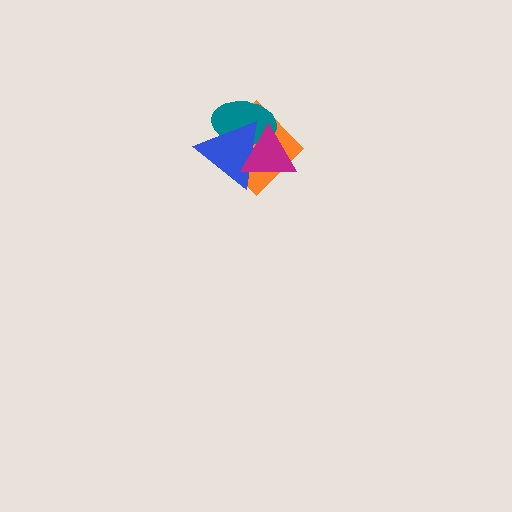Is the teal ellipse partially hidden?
Yes, it is partially covered by another shape.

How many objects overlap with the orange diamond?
3 objects overlap with the orange diamond.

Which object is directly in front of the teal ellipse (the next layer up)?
The blue triangle is directly in front of the teal ellipse.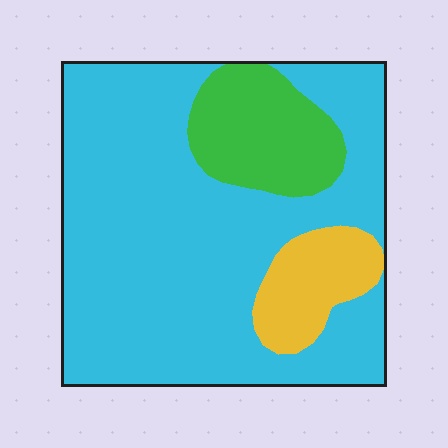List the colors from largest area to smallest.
From largest to smallest: cyan, green, yellow.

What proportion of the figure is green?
Green covers about 15% of the figure.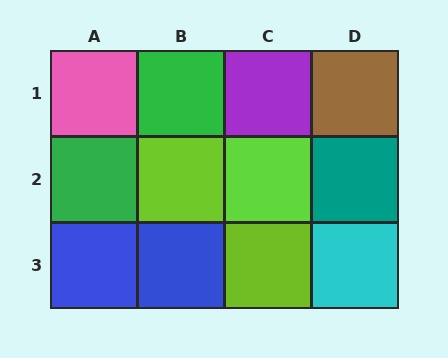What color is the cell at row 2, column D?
Teal.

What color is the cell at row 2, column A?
Green.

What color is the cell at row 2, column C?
Lime.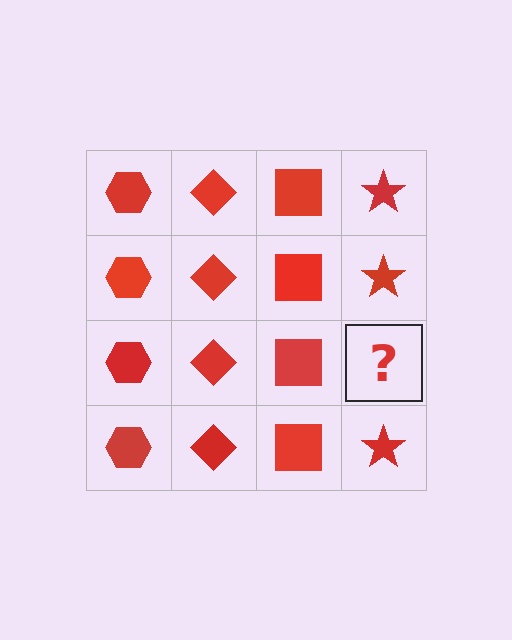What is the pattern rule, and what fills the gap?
The rule is that each column has a consistent shape. The gap should be filled with a red star.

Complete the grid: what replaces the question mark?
The question mark should be replaced with a red star.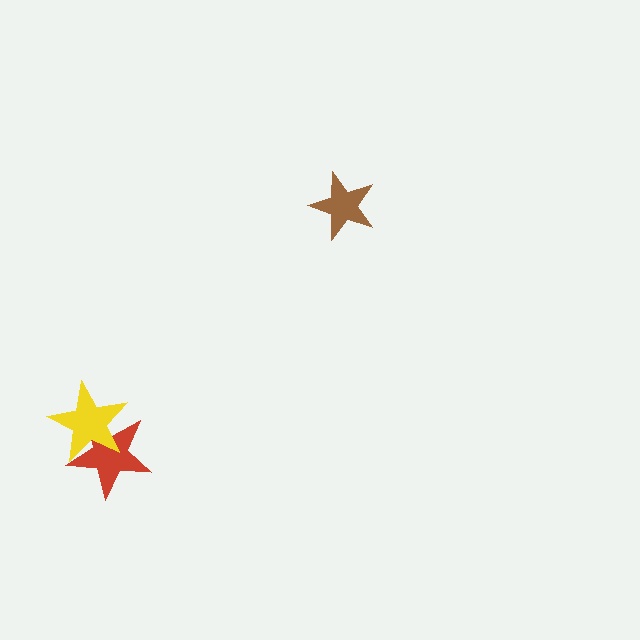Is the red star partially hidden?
Yes, it is partially covered by another shape.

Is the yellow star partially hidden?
No, no other shape covers it.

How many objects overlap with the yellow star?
1 object overlaps with the yellow star.